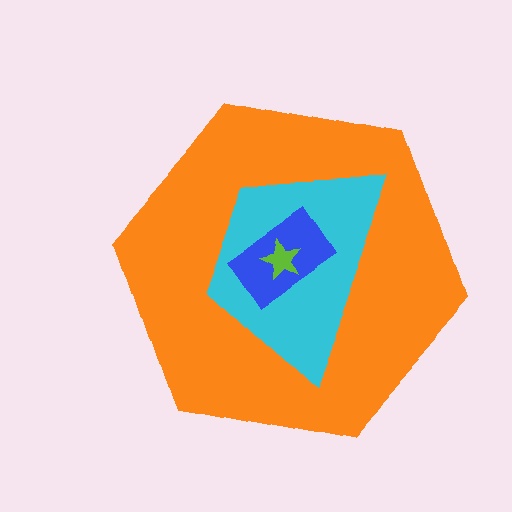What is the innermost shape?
The lime star.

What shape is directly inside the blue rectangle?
The lime star.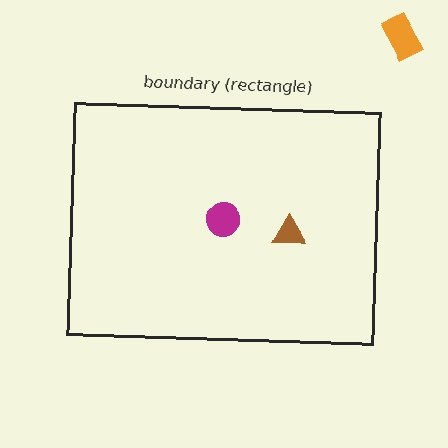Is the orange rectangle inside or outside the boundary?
Outside.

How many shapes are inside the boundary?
2 inside, 1 outside.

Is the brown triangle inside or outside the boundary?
Inside.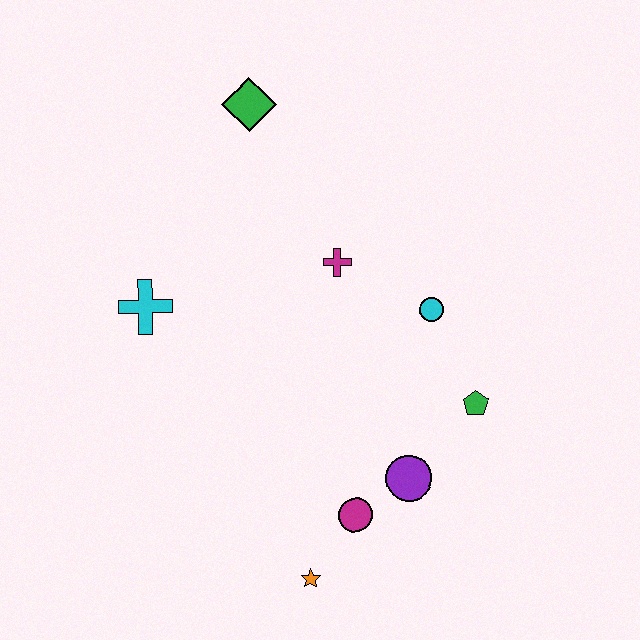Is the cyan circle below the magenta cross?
Yes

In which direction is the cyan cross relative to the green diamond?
The cyan cross is below the green diamond.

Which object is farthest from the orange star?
The green diamond is farthest from the orange star.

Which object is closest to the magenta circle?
The purple circle is closest to the magenta circle.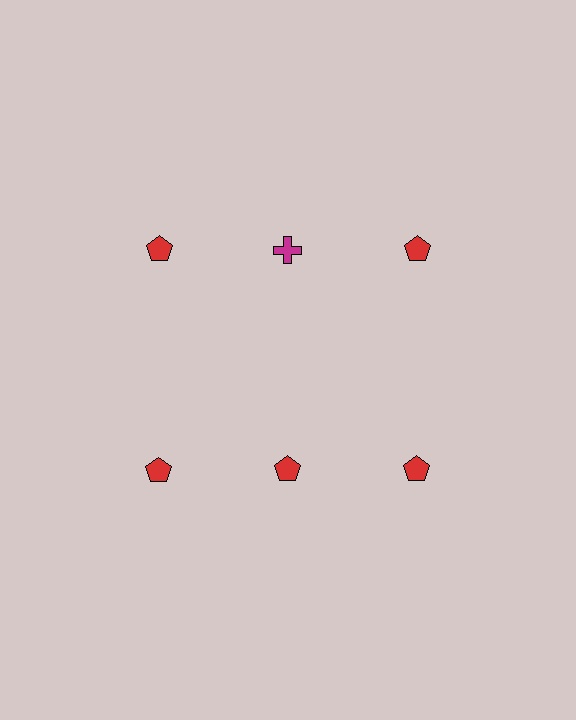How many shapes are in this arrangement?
There are 6 shapes arranged in a grid pattern.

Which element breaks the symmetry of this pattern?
The magenta cross in the top row, second from left column breaks the symmetry. All other shapes are red pentagons.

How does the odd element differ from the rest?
It differs in both color (magenta instead of red) and shape (cross instead of pentagon).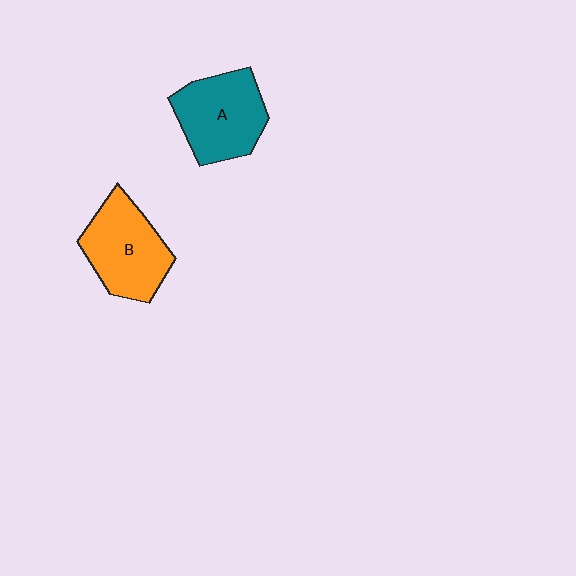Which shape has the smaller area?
Shape B (orange).